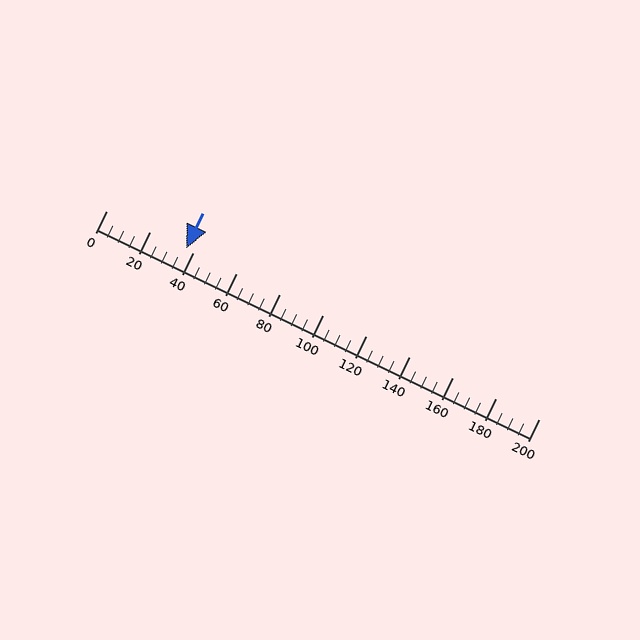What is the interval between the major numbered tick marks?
The major tick marks are spaced 20 units apart.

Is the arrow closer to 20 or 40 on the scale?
The arrow is closer to 40.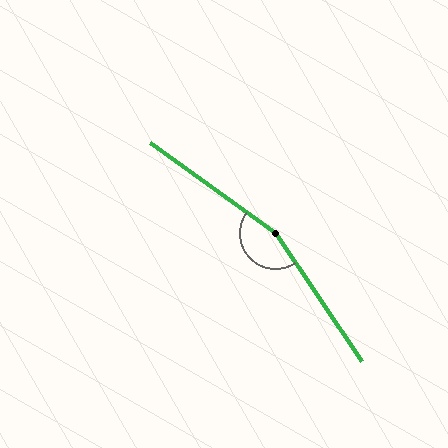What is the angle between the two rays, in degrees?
Approximately 160 degrees.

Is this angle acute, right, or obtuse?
It is obtuse.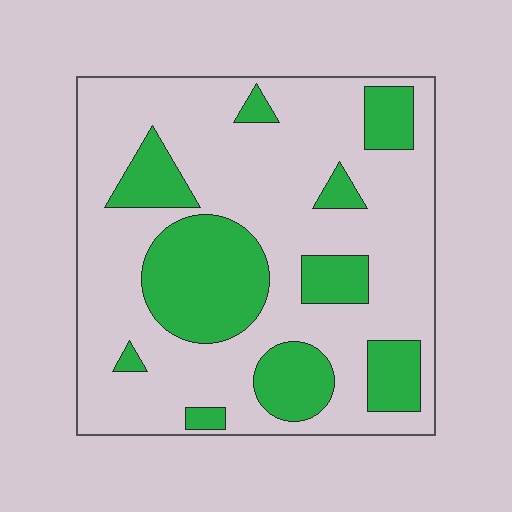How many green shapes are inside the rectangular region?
10.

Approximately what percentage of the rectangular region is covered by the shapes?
Approximately 30%.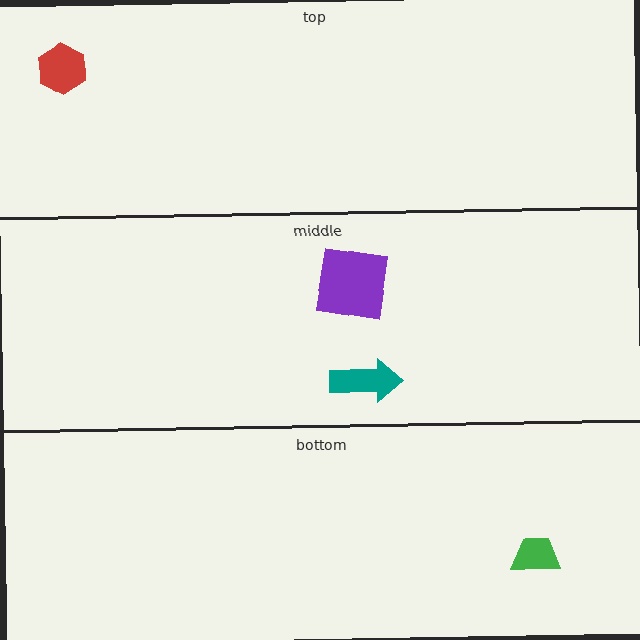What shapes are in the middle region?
The teal arrow, the purple square.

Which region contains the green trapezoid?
The bottom region.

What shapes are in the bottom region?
The green trapezoid.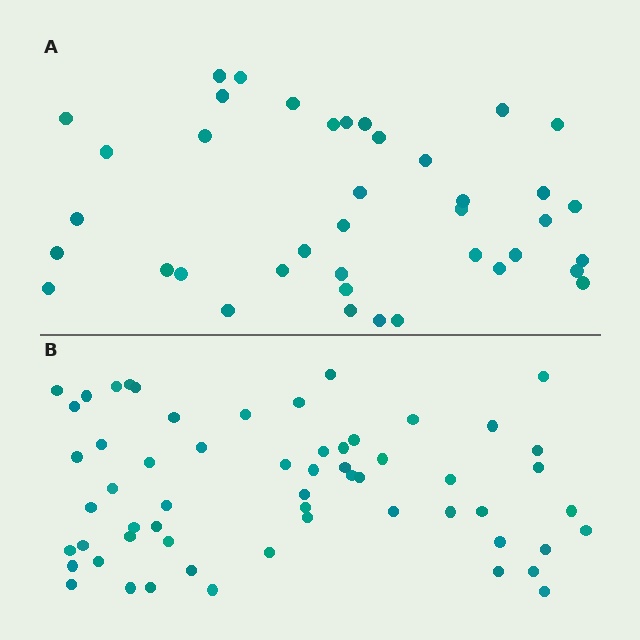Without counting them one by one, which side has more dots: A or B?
Region B (the bottom region) has more dots.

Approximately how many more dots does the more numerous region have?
Region B has approximately 20 more dots than region A.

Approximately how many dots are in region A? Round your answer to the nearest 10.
About 40 dots.